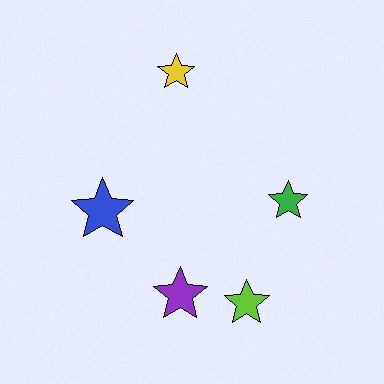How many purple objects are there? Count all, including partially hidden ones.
There is 1 purple object.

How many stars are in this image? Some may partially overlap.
There are 5 stars.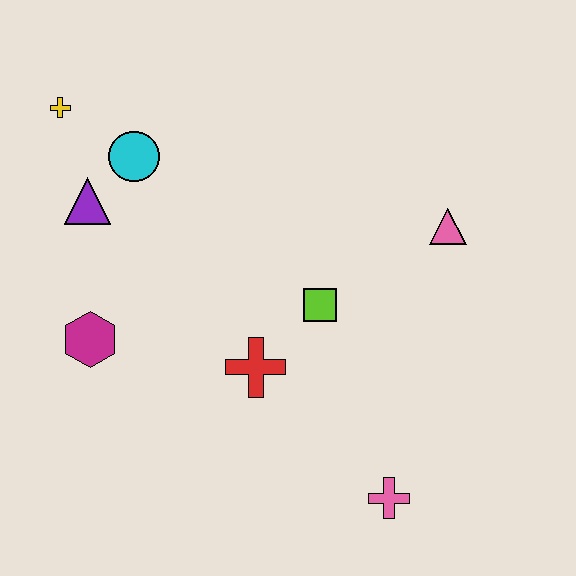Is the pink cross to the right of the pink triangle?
No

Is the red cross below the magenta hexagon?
Yes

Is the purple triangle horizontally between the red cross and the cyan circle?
No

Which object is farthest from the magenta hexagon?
The pink triangle is farthest from the magenta hexagon.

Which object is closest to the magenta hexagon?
The purple triangle is closest to the magenta hexagon.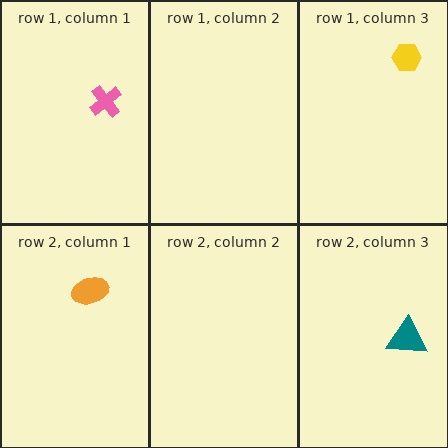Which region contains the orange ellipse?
The row 2, column 1 region.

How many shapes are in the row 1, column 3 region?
1.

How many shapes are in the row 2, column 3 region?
1.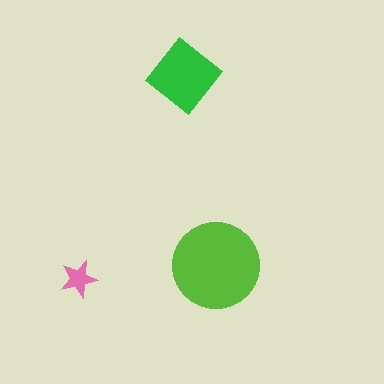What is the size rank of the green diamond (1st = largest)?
2nd.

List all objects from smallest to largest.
The pink star, the green diamond, the lime circle.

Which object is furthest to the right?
The lime circle is rightmost.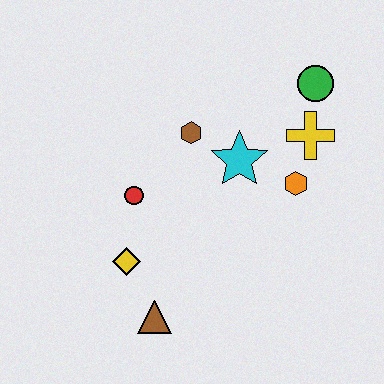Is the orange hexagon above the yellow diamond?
Yes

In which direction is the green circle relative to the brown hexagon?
The green circle is to the right of the brown hexagon.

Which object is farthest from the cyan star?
The brown triangle is farthest from the cyan star.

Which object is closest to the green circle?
The yellow cross is closest to the green circle.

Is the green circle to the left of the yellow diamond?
No